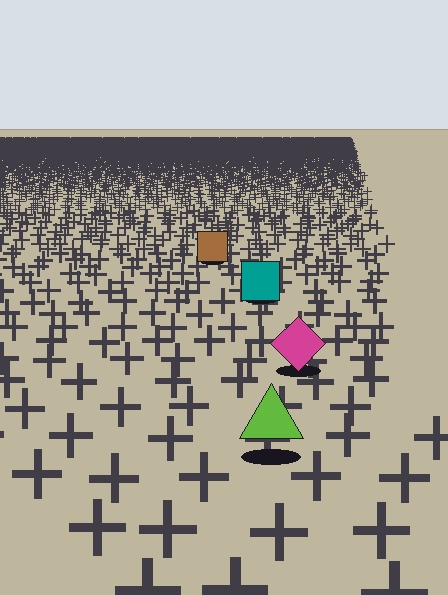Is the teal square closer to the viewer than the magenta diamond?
No. The magenta diamond is closer — you can tell from the texture gradient: the ground texture is coarser near it.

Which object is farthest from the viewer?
The brown square is farthest from the viewer. It appears smaller and the ground texture around it is denser.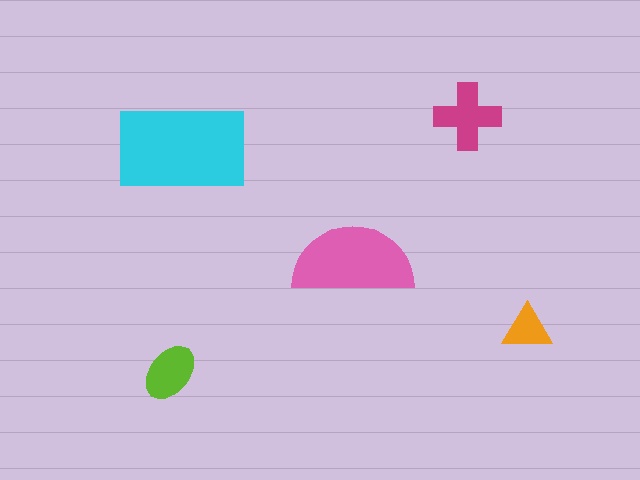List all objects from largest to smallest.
The cyan rectangle, the pink semicircle, the magenta cross, the lime ellipse, the orange triangle.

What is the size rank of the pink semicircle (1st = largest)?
2nd.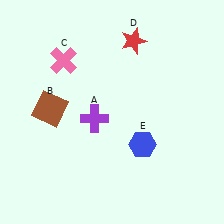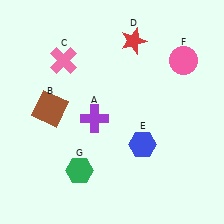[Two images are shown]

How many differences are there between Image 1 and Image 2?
There are 2 differences between the two images.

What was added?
A pink circle (F), a green hexagon (G) were added in Image 2.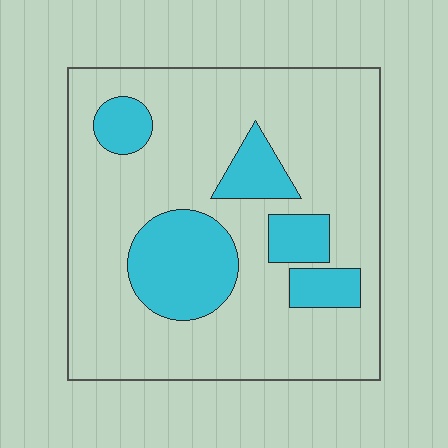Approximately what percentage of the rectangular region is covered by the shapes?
Approximately 25%.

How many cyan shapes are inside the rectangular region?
5.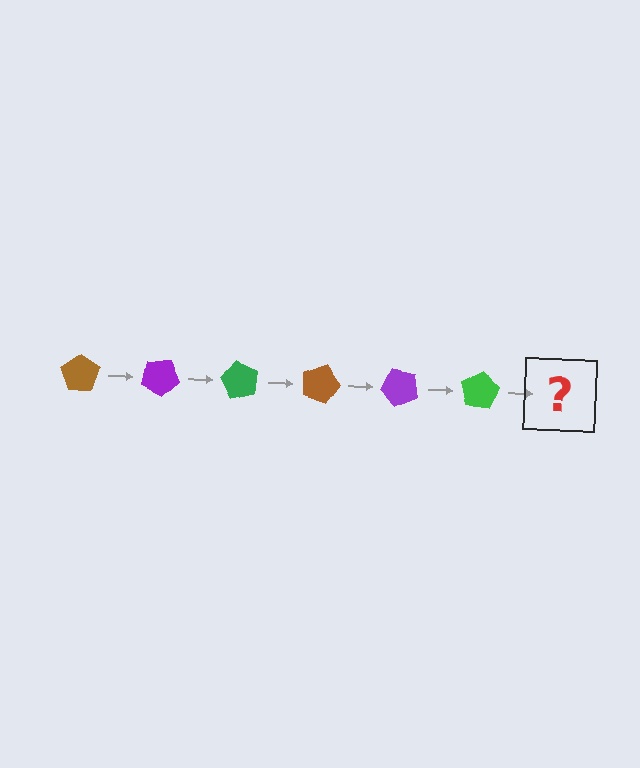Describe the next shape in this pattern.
It should be a brown pentagon, rotated 180 degrees from the start.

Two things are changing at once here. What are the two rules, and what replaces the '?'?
The two rules are that it rotates 30 degrees each step and the color cycles through brown, purple, and green. The '?' should be a brown pentagon, rotated 180 degrees from the start.